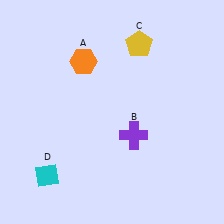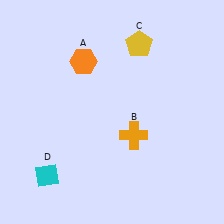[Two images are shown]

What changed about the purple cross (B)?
In Image 1, B is purple. In Image 2, it changed to orange.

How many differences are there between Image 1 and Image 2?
There is 1 difference between the two images.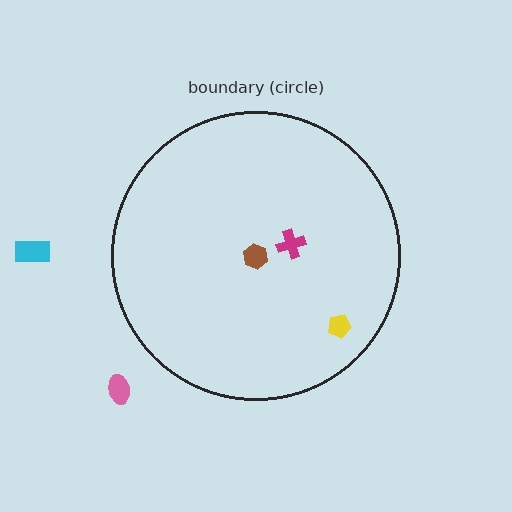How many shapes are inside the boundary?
3 inside, 2 outside.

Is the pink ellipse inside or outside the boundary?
Outside.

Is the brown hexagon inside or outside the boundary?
Inside.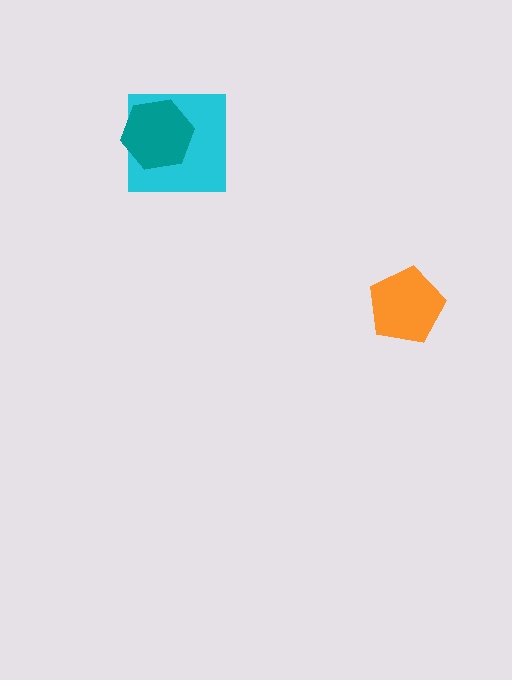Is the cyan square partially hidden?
Yes, it is partially covered by another shape.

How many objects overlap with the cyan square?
1 object overlaps with the cyan square.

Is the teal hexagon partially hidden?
No, no other shape covers it.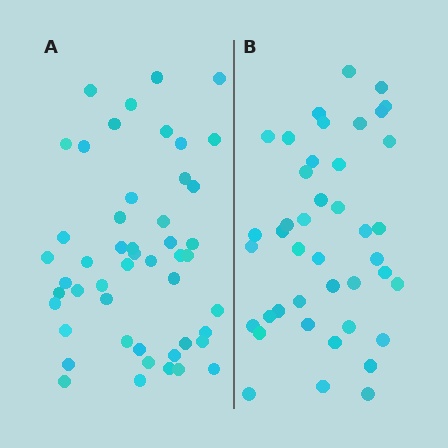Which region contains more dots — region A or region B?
Region A (the left region) has more dots.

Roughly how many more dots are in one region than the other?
Region A has roughly 8 or so more dots than region B.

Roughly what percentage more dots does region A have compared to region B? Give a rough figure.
About 15% more.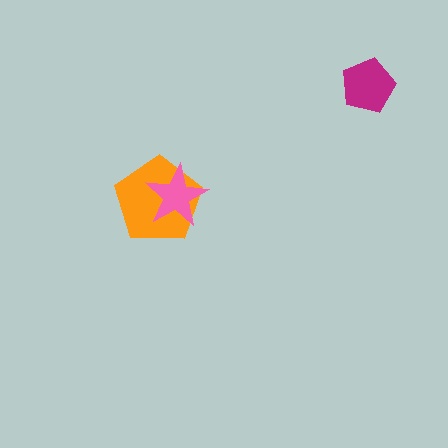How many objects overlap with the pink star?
1 object overlaps with the pink star.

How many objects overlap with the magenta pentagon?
0 objects overlap with the magenta pentagon.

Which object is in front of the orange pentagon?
The pink star is in front of the orange pentagon.